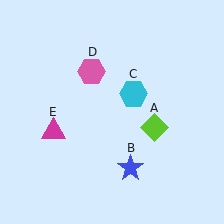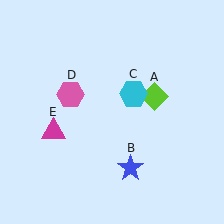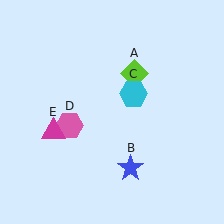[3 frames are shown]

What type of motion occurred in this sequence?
The lime diamond (object A), pink hexagon (object D) rotated counterclockwise around the center of the scene.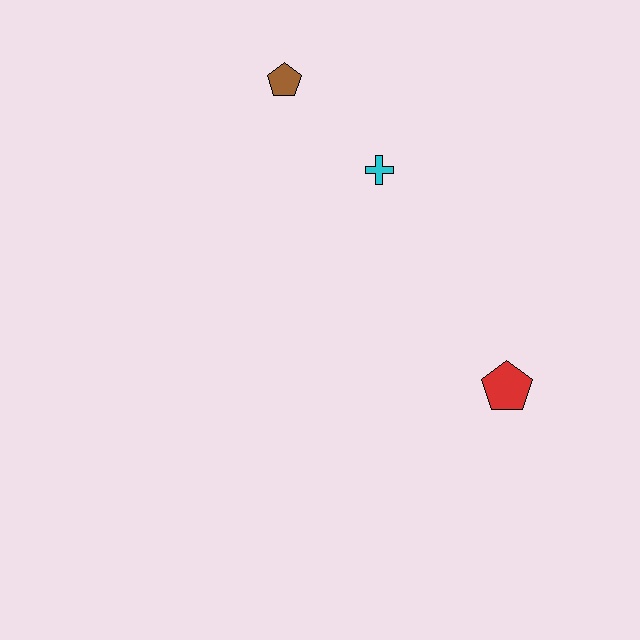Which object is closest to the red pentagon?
The cyan cross is closest to the red pentagon.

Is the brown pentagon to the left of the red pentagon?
Yes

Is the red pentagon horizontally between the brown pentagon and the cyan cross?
No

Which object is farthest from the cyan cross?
The red pentagon is farthest from the cyan cross.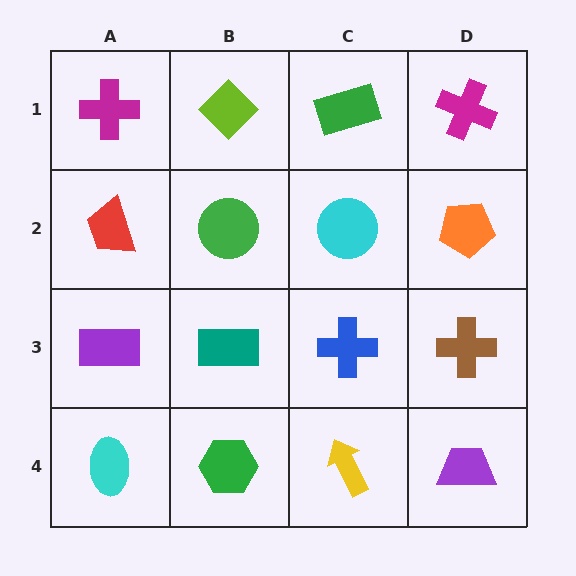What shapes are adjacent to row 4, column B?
A teal rectangle (row 3, column B), a cyan ellipse (row 4, column A), a yellow arrow (row 4, column C).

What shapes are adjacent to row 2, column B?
A lime diamond (row 1, column B), a teal rectangle (row 3, column B), a red trapezoid (row 2, column A), a cyan circle (row 2, column C).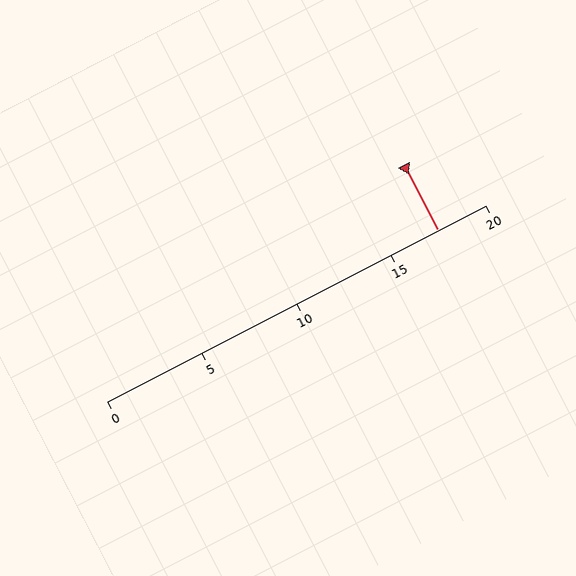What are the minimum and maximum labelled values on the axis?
The axis runs from 0 to 20.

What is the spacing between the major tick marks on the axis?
The major ticks are spaced 5 apart.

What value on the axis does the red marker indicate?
The marker indicates approximately 17.5.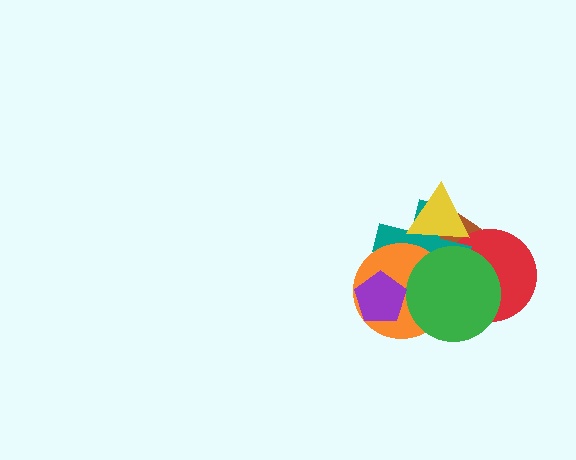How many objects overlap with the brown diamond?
4 objects overlap with the brown diamond.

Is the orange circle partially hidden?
Yes, it is partially covered by another shape.